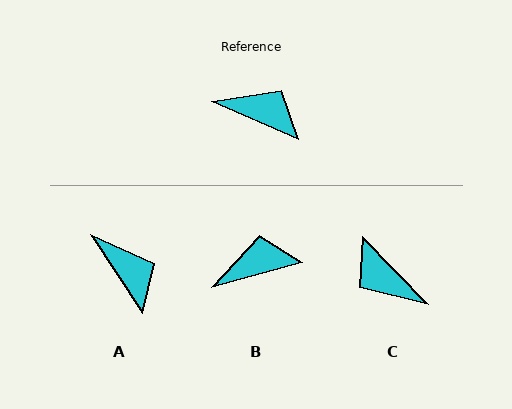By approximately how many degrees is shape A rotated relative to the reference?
Approximately 33 degrees clockwise.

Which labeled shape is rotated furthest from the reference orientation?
C, about 157 degrees away.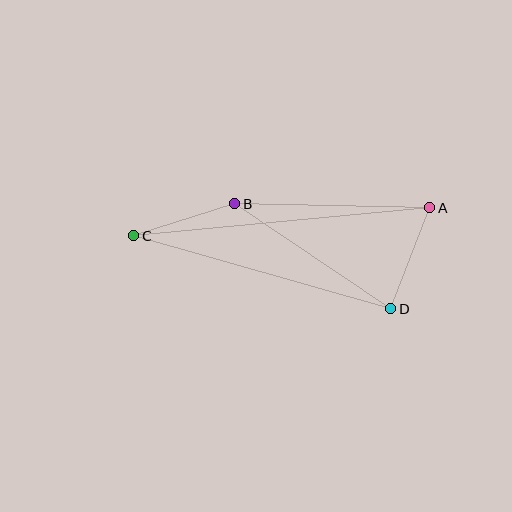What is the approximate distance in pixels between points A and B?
The distance between A and B is approximately 195 pixels.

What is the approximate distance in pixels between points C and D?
The distance between C and D is approximately 267 pixels.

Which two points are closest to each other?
Points B and C are closest to each other.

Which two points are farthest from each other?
Points A and C are farthest from each other.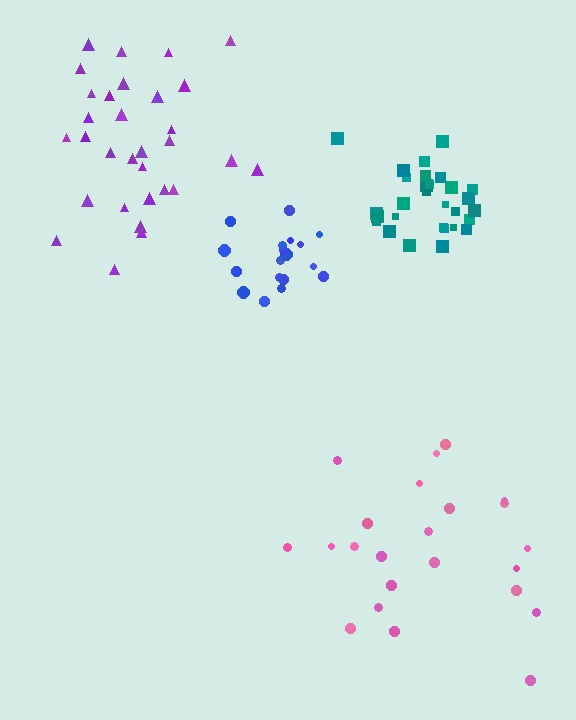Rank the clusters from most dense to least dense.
teal, blue, purple, pink.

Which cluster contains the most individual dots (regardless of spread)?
Purple (31).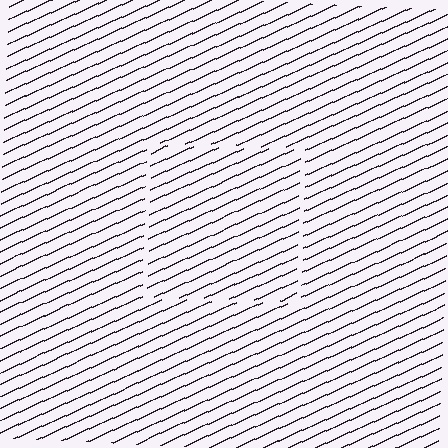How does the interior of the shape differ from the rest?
The interior of the shape contains the same grating, shifted by half a period — the contour is defined by the phase discontinuity where line-ends from the inner and outer gratings abut.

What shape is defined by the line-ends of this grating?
An illusory square. The interior of the shape contains the same grating, shifted by half a period — the contour is defined by the phase discontinuity where line-ends from the inner and outer gratings abut.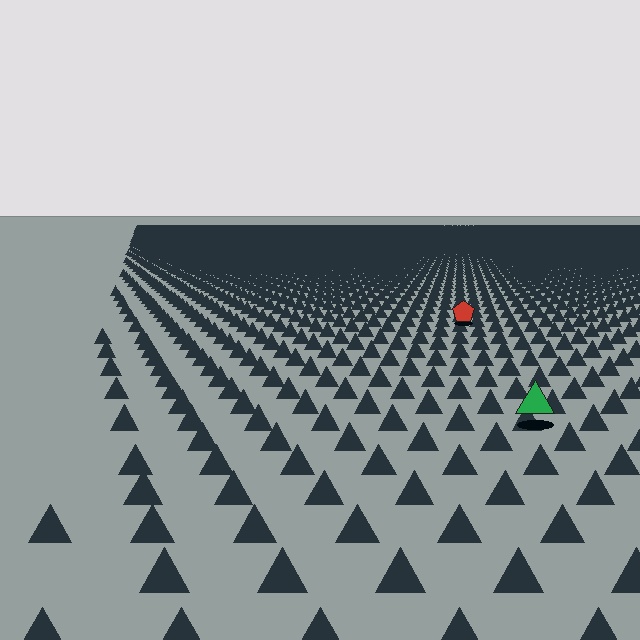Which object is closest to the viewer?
The green triangle is closest. The texture marks near it are larger and more spread out.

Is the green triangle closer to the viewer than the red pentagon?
Yes. The green triangle is closer — you can tell from the texture gradient: the ground texture is coarser near it.